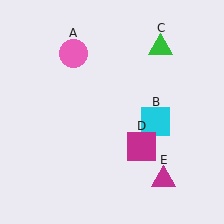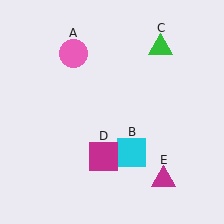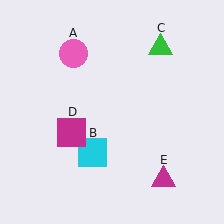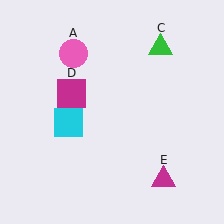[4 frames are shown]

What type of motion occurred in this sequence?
The cyan square (object B), magenta square (object D) rotated clockwise around the center of the scene.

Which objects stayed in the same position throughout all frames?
Pink circle (object A) and green triangle (object C) and magenta triangle (object E) remained stationary.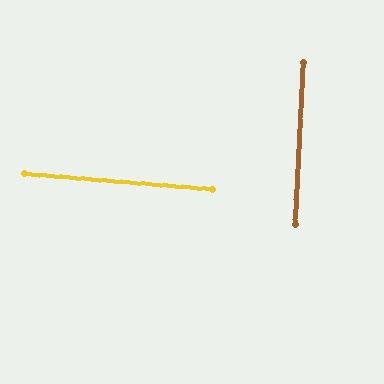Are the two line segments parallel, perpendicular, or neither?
Perpendicular — they meet at approximately 88°.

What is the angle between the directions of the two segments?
Approximately 88 degrees.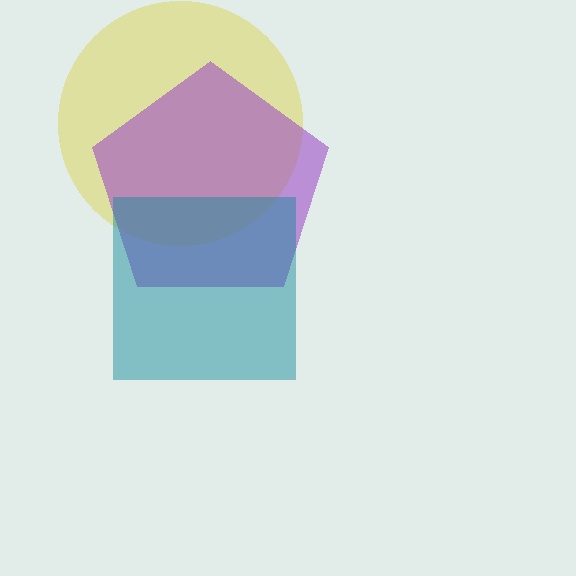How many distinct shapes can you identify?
There are 3 distinct shapes: a yellow circle, a purple pentagon, a teal square.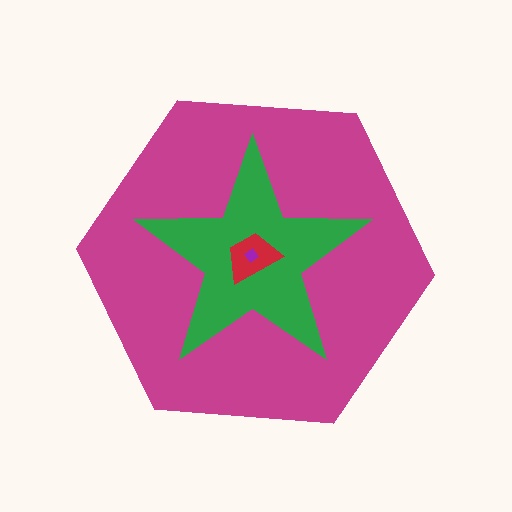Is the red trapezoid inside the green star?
Yes.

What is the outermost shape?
The magenta hexagon.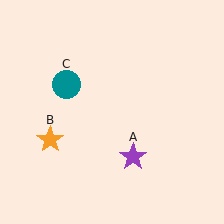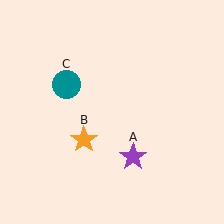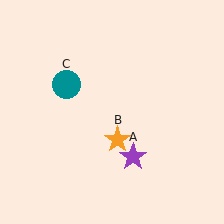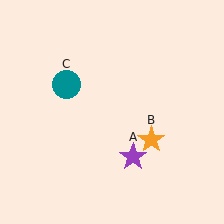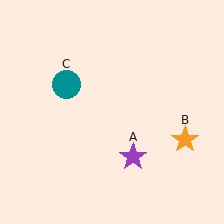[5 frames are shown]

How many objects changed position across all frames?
1 object changed position: orange star (object B).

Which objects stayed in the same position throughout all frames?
Purple star (object A) and teal circle (object C) remained stationary.